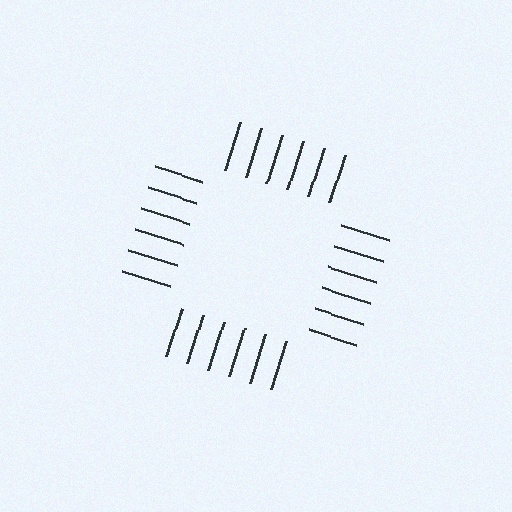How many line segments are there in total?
24 — 6 along each of the 4 edges.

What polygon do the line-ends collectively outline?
An illusory square — the line segments terminate on its edges but no continuous stroke is drawn.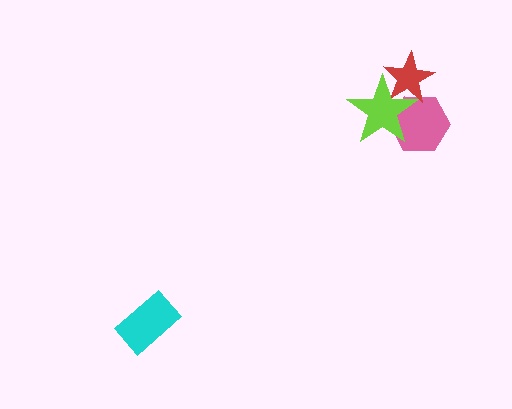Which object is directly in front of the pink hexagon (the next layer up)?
The red star is directly in front of the pink hexagon.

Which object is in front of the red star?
The lime star is in front of the red star.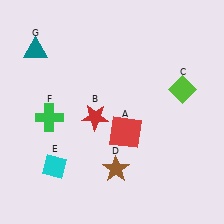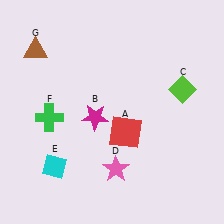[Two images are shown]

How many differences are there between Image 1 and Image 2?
There are 3 differences between the two images.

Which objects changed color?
B changed from red to magenta. D changed from brown to pink. G changed from teal to brown.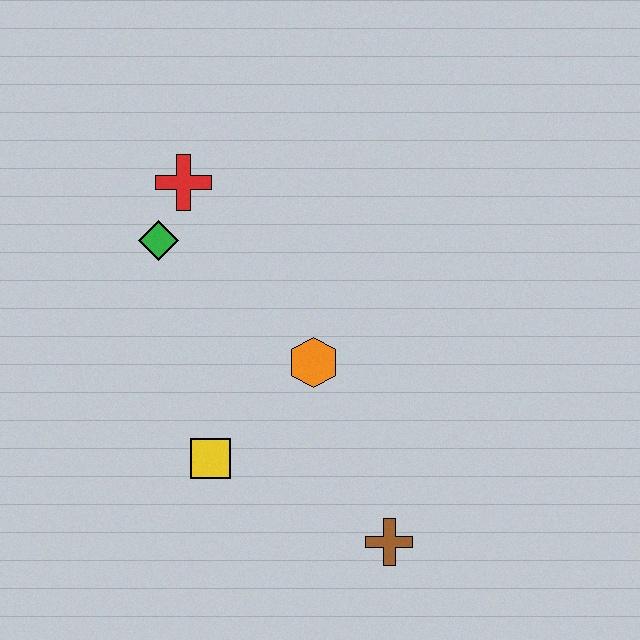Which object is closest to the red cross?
The green diamond is closest to the red cross.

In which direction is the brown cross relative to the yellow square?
The brown cross is to the right of the yellow square.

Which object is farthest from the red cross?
The brown cross is farthest from the red cross.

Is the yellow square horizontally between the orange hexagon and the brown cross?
No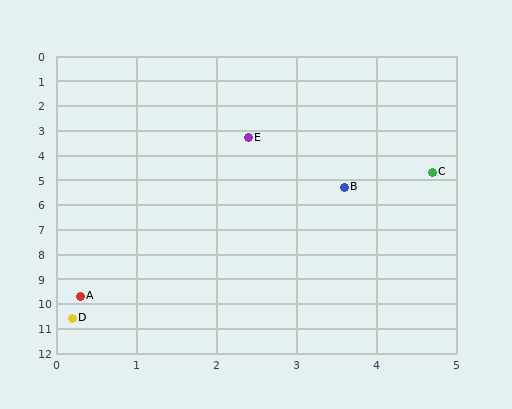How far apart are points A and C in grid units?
Points A and C are about 6.7 grid units apart.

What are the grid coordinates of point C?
Point C is at approximately (4.7, 4.7).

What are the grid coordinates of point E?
Point E is at approximately (2.4, 3.3).